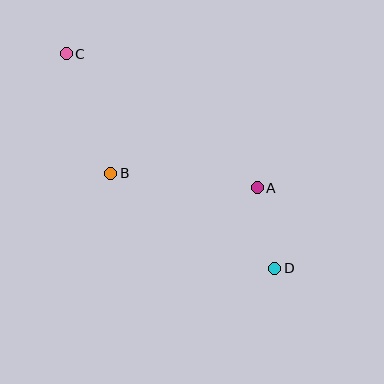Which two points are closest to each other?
Points A and D are closest to each other.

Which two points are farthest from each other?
Points C and D are farthest from each other.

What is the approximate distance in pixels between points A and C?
The distance between A and C is approximately 233 pixels.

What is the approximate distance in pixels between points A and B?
The distance between A and B is approximately 148 pixels.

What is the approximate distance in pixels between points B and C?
The distance between B and C is approximately 127 pixels.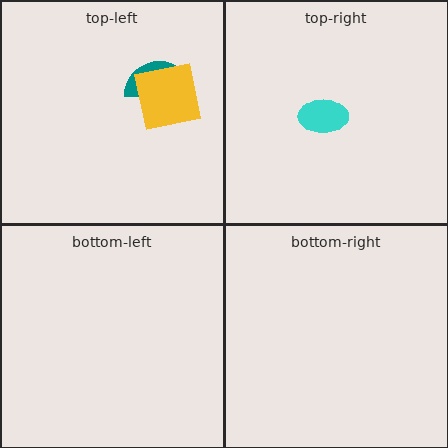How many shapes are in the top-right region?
1.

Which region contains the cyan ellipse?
The top-right region.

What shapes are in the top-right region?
The cyan ellipse.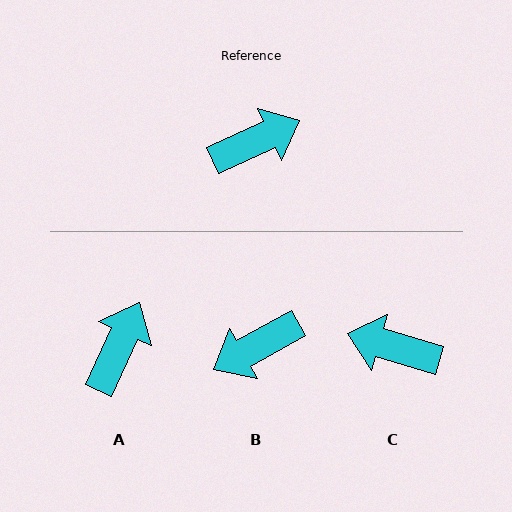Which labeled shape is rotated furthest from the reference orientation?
B, about 176 degrees away.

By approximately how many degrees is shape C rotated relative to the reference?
Approximately 139 degrees counter-clockwise.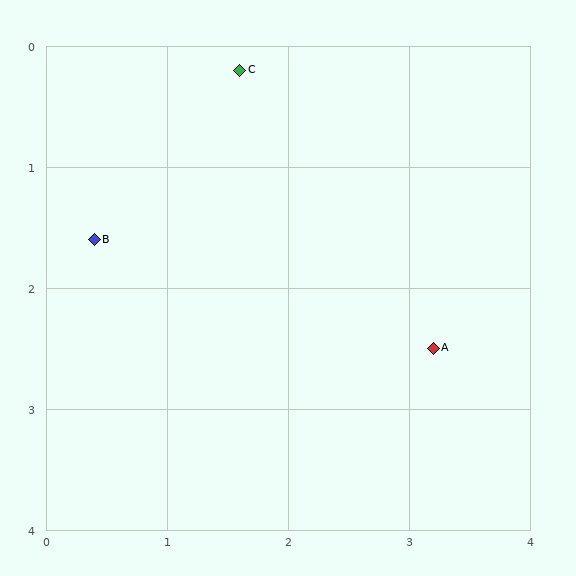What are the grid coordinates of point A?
Point A is at approximately (3.2, 2.5).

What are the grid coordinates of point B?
Point B is at approximately (0.4, 1.6).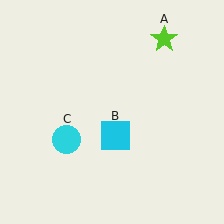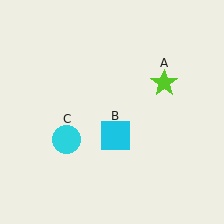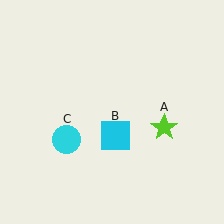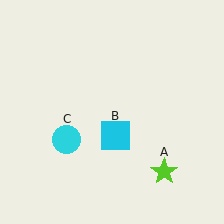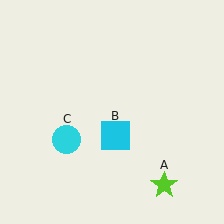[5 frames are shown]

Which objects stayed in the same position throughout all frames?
Cyan square (object B) and cyan circle (object C) remained stationary.